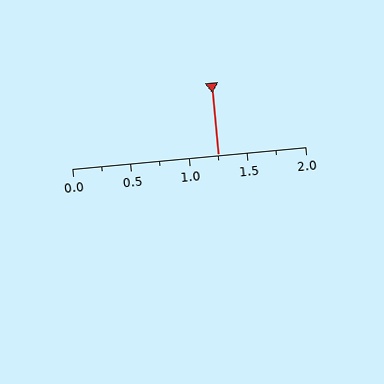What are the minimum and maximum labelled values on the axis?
The axis runs from 0.0 to 2.0.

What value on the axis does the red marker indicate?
The marker indicates approximately 1.25.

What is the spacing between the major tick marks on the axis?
The major ticks are spaced 0.5 apart.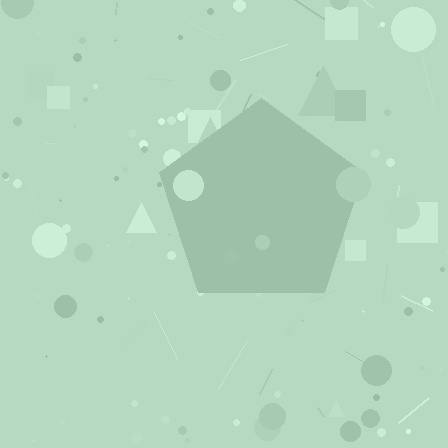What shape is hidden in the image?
A pentagon is hidden in the image.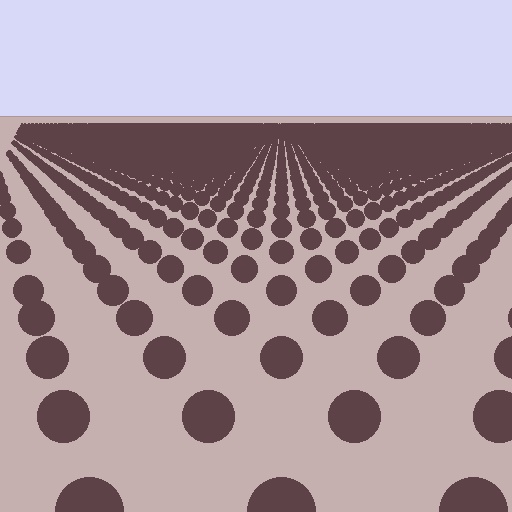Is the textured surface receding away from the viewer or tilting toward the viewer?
The surface is receding away from the viewer. Texture elements get smaller and denser toward the top.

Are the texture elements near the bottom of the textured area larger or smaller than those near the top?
Larger. Near the bottom, elements are closer to the viewer and appear at a bigger on-screen size.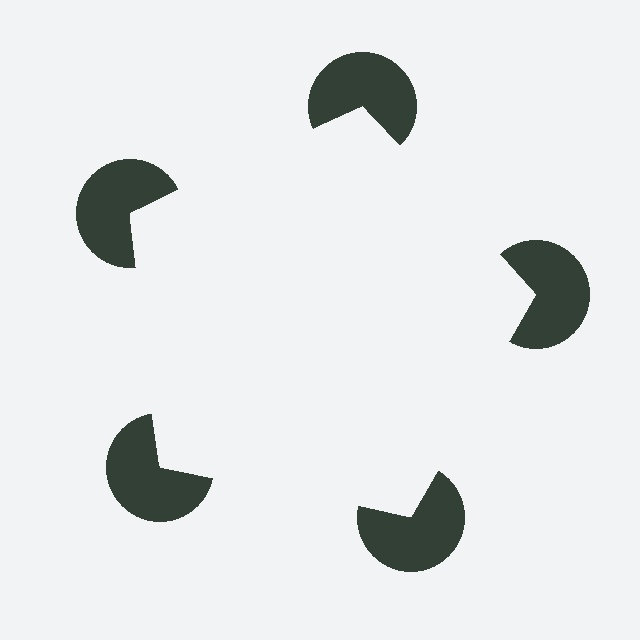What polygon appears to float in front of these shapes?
An illusory pentagon — its edges are inferred from the aligned wedge cuts in the pac-man discs, not physically drawn.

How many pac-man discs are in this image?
There are 5 — one at each vertex of the illusory pentagon.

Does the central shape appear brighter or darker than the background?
It typically appears slightly brighter than the background, even though no actual brightness change is drawn.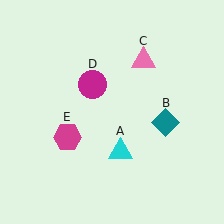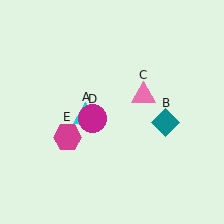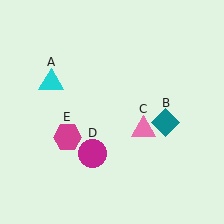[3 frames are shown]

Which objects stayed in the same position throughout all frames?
Teal diamond (object B) and magenta hexagon (object E) remained stationary.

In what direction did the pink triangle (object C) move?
The pink triangle (object C) moved down.